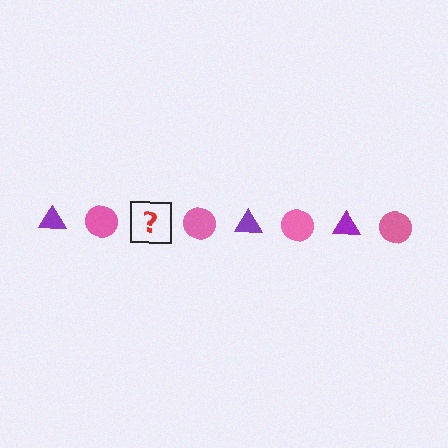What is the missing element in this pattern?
The missing element is a purple triangle.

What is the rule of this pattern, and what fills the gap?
The rule is that the pattern alternates between purple triangle and pink circle. The gap should be filled with a purple triangle.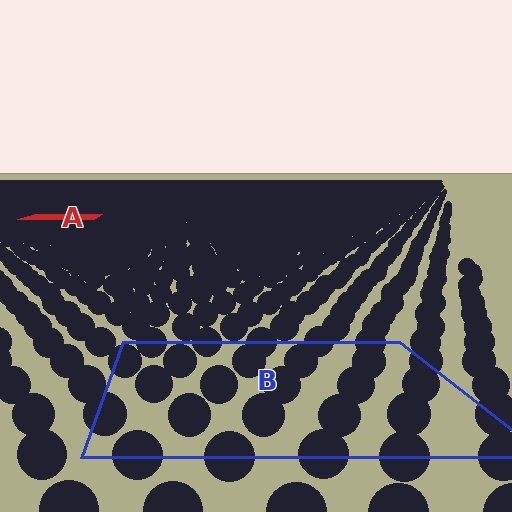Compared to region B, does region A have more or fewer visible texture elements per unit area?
Region A has more texture elements per unit area — they are packed more densely because it is farther away.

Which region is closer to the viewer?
Region B is closer. The texture elements there are larger and more spread out.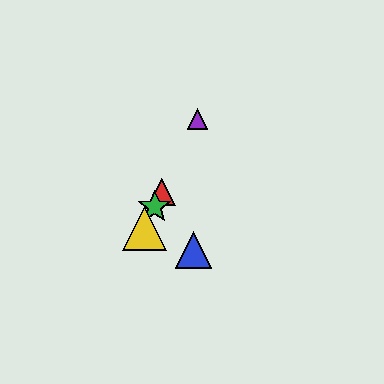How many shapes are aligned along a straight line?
4 shapes (the red triangle, the green star, the yellow triangle, the purple triangle) are aligned along a straight line.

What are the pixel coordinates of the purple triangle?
The purple triangle is at (197, 119).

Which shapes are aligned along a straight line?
The red triangle, the green star, the yellow triangle, the purple triangle are aligned along a straight line.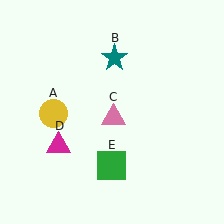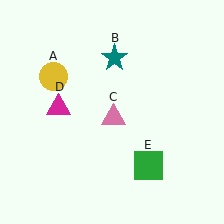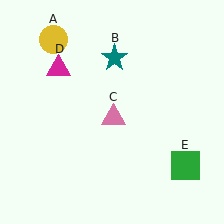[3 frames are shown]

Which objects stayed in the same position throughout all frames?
Teal star (object B) and pink triangle (object C) remained stationary.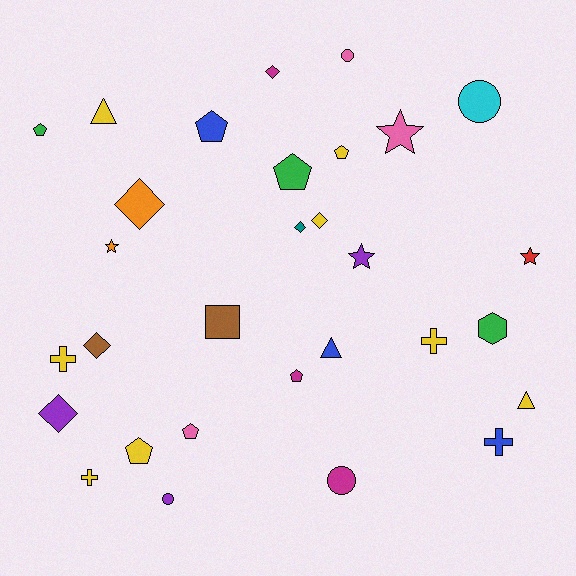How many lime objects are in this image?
There are no lime objects.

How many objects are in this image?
There are 30 objects.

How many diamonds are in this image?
There are 6 diamonds.